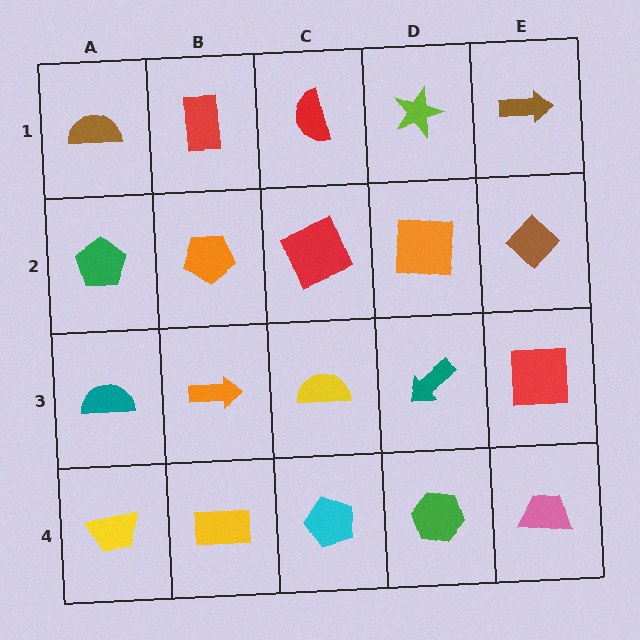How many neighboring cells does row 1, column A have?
2.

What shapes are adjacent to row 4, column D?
A teal arrow (row 3, column D), a cyan pentagon (row 4, column C), a pink trapezoid (row 4, column E).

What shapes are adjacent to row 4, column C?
A yellow semicircle (row 3, column C), a yellow rectangle (row 4, column B), a green hexagon (row 4, column D).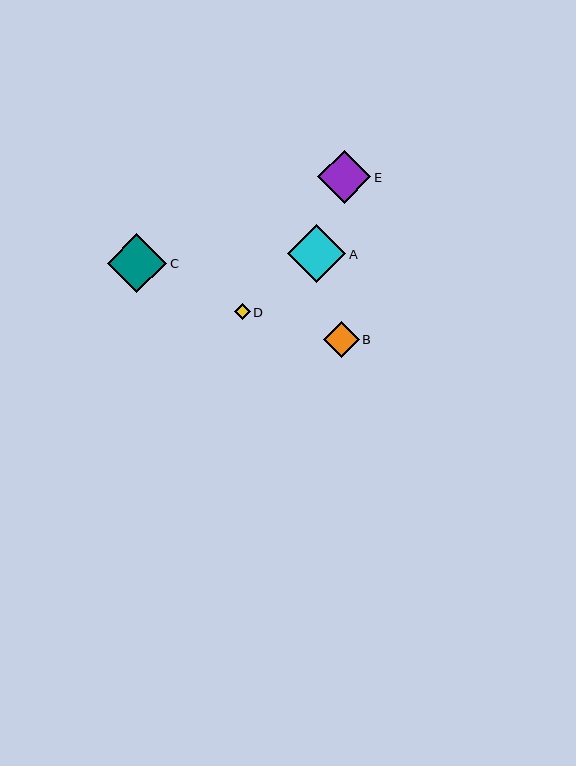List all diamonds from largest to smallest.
From largest to smallest: C, A, E, B, D.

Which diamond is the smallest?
Diamond D is the smallest with a size of approximately 16 pixels.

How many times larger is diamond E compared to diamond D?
Diamond E is approximately 3.4 times the size of diamond D.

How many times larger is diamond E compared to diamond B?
Diamond E is approximately 1.5 times the size of diamond B.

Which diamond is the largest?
Diamond C is the largest with a size of approximately 59 pixels.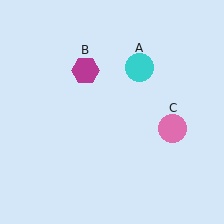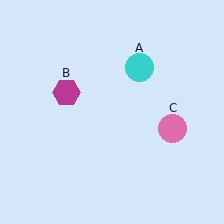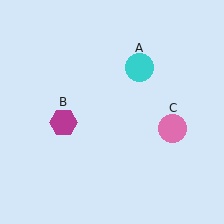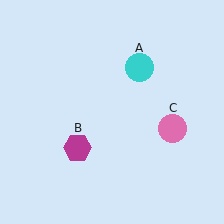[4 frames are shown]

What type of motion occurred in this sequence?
The magenta hexagon (object B) rotated counterclockwise around the center of the scene.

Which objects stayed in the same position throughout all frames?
Cyan circle (object A) and pink circle (object C) remained stationary.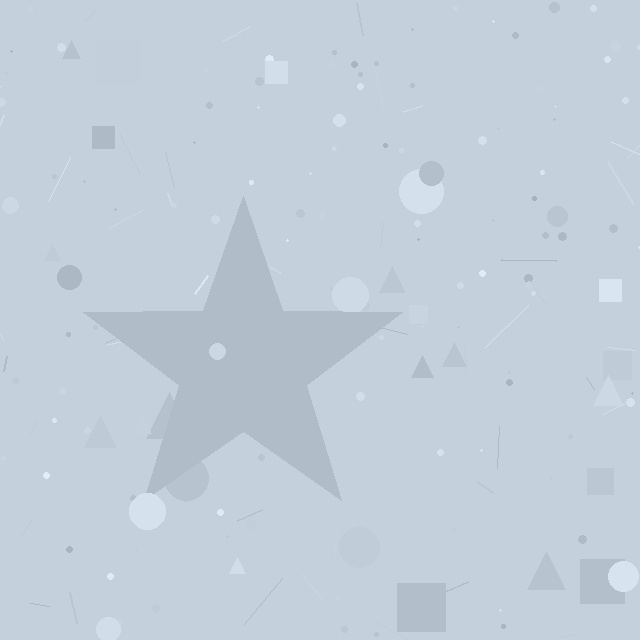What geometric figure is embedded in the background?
A star is embedded in the background.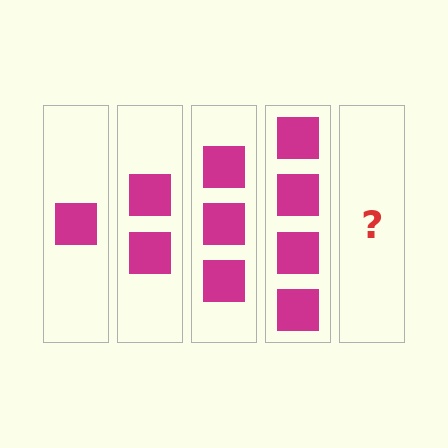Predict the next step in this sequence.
The next step is 5 squares.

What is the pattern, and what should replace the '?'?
The pattern is that each step adds one more square. The '?' should be 5 squares.